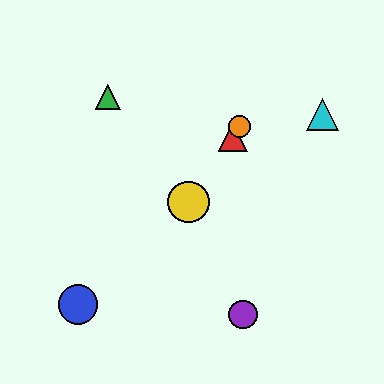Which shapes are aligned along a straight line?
The red triangle, the yellow circle, the orange circle are aligned along a straight line.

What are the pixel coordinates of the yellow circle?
The yellow circle is at (188, 202).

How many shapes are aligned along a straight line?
3 shapes (the red triangle, the yellow circle, the orange circle) are aligned along a straight line.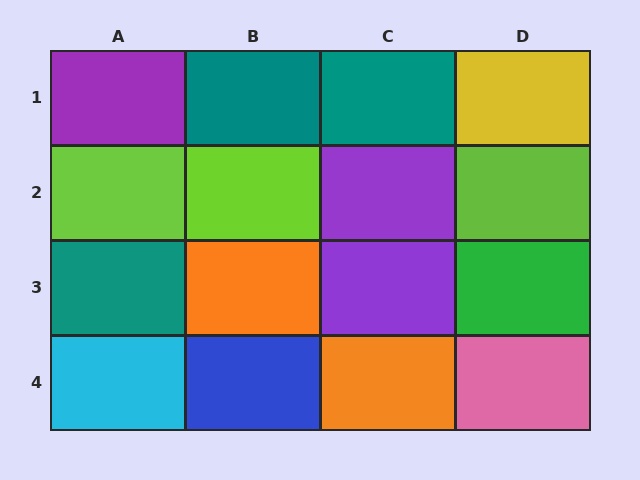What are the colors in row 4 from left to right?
Cyan, blue, orange, pink.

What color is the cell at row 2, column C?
Purple.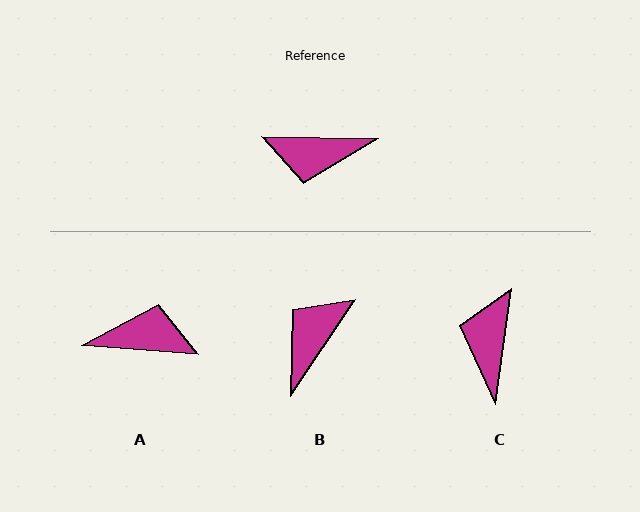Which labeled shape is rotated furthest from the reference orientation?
A, about 177 degrees away.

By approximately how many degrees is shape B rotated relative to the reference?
Approximately 122 degrees clockwise.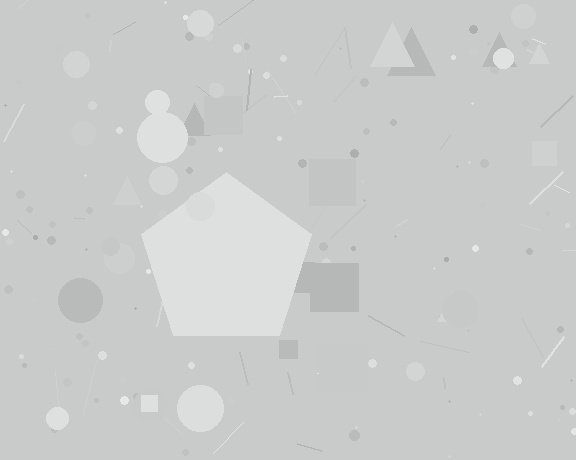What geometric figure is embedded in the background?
A pentagon is embedded in the background.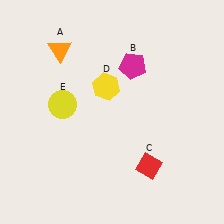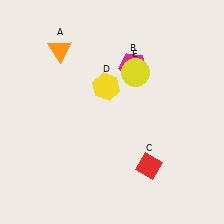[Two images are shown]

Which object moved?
The yellow circle (E) moved right.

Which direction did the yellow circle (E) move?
The yellow circle (E) moved right.